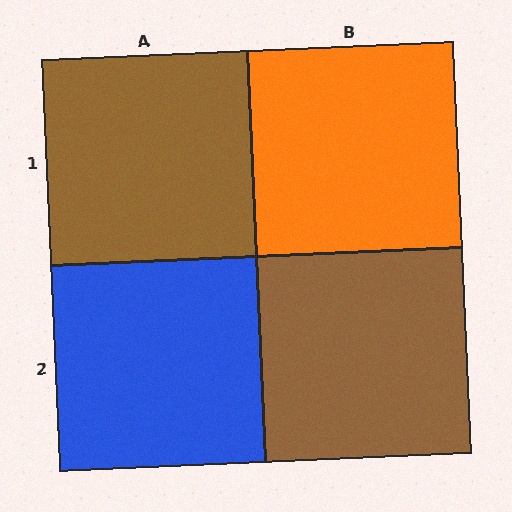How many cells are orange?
1 cell is orange.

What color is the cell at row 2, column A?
Blue.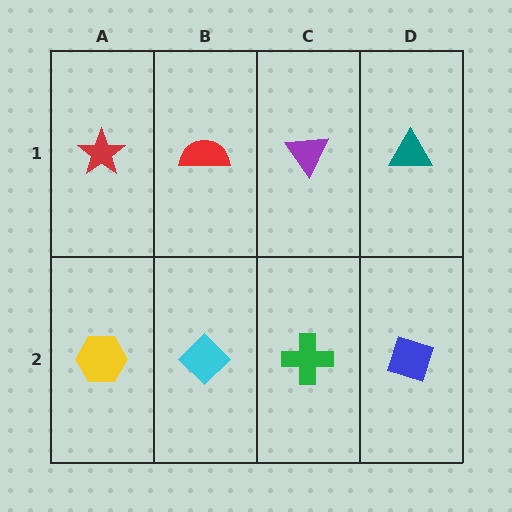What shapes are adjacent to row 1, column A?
A yellow hexagon (row 2, column A), a red semicircle (row 1, column B).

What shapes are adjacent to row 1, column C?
A green cross (row 2, column C), a red semicircle (row 1, column B), a teal triangle (row 1, column D).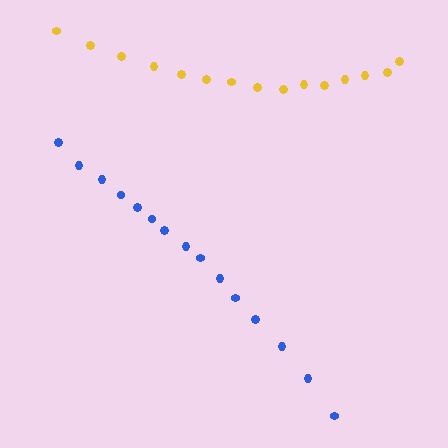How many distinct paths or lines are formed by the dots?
There are 2 distinct paths.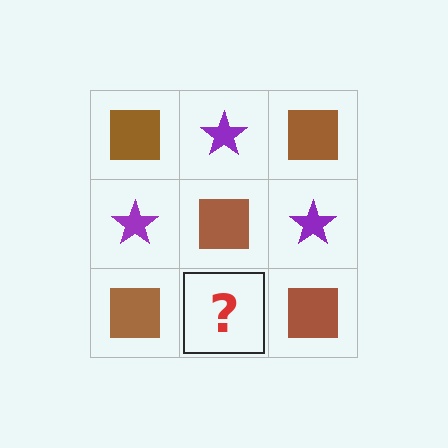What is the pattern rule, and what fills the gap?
The rule is that it alternates brown square and purple star in a checkerboard pattern. The gap should be filled with a purple star.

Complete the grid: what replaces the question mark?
The question mark should be replaced with a purple star.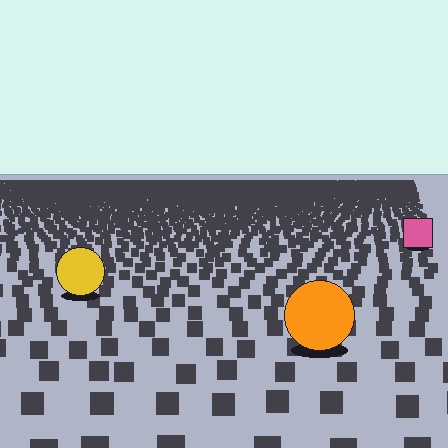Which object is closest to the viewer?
The orange circle is closest. The texture marks near it are larger and more spread out.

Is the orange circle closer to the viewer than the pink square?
Yes. The orange circle is closer — you can tell from the texture gradient: the ground texture is coarser near it.